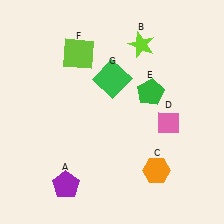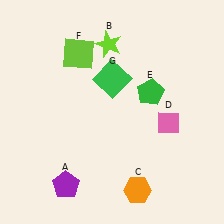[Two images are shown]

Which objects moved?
The objects that moved are: the lime star (B), the orange hexagon (C).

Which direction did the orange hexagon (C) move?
The orange hexagon (C) moved down.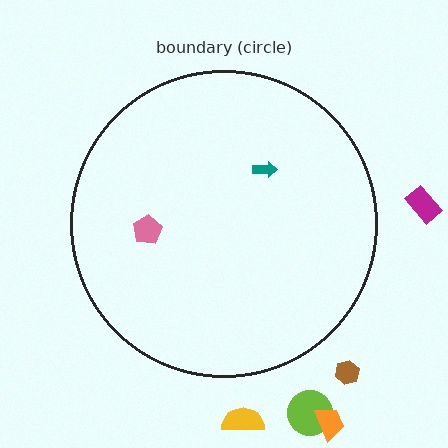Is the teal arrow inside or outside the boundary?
Inside.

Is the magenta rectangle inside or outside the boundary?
Outside.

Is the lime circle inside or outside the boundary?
Outside.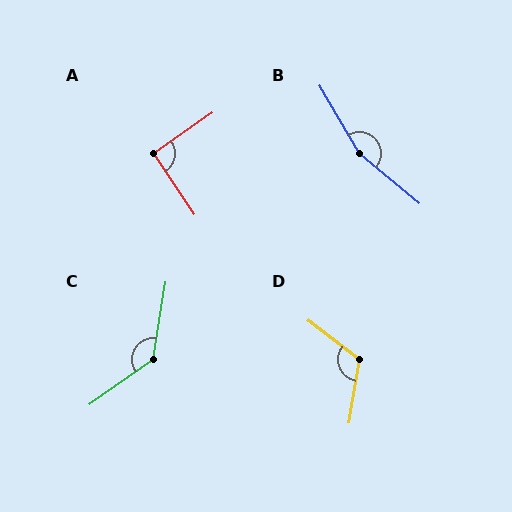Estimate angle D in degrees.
Approximately 118 degrees.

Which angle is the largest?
B, at approximately 160 degrees.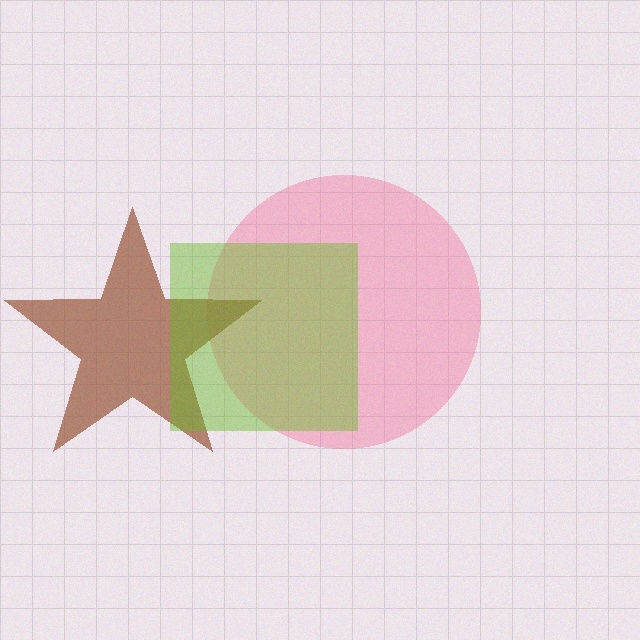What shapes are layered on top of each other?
The layered shapes are: a pink circle, a brown star, a lime square.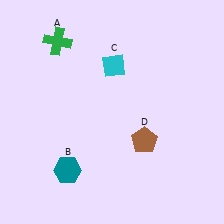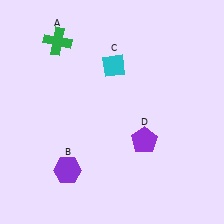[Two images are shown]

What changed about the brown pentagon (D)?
In Image 1, D is brown. In Image 2, it changed to purple.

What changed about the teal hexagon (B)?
In Image 1, B is teal. In Image 2, it changed to purple.